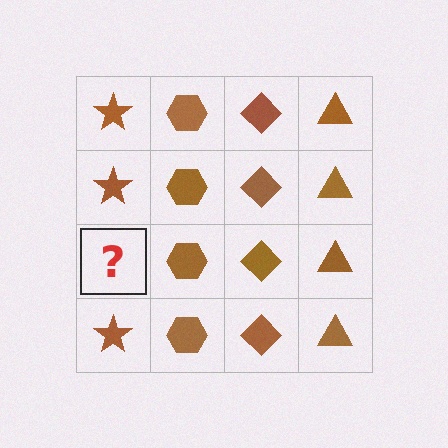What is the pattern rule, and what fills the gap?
The rule is that each column has a consistent shape. The gap should be filled with a brown star.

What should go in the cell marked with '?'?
The missing cell should contain a brown star.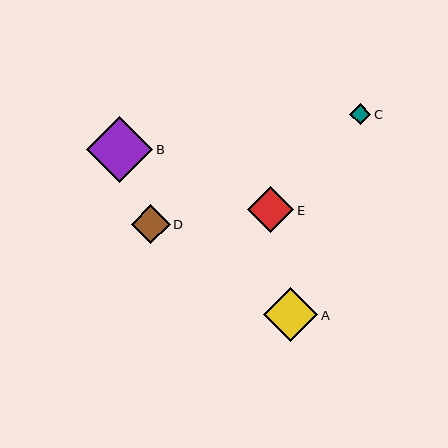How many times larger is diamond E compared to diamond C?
Diamond E is approximately 2.2 times the size of diamond C.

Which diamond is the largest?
Diamond B is the largest with a size of approximately 66 pixels.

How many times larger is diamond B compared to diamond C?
Diamond B is approximately 3.1 times the size of diamond C.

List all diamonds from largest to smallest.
From largest to smallest: B, A, E, D, C.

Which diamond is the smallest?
Diamond C is the smallest with a size of approximately 21 pixels.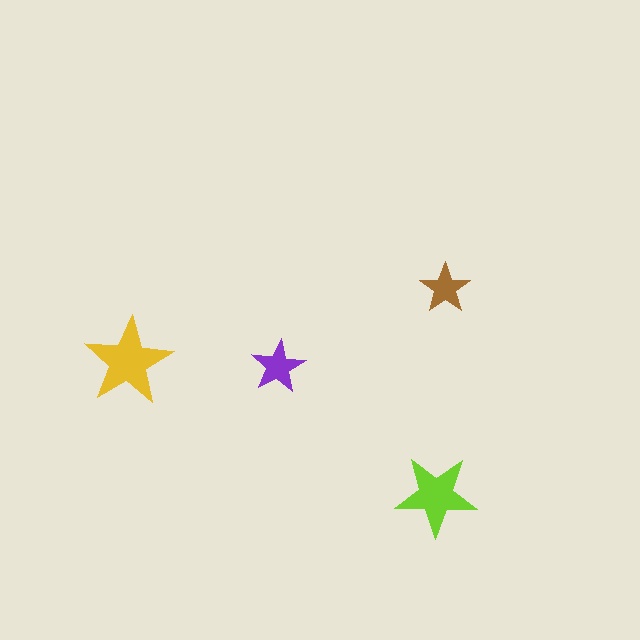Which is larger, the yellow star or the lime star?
The yellow one.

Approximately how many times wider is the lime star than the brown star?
About 1.5 times wider.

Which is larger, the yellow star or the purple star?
The yellow one.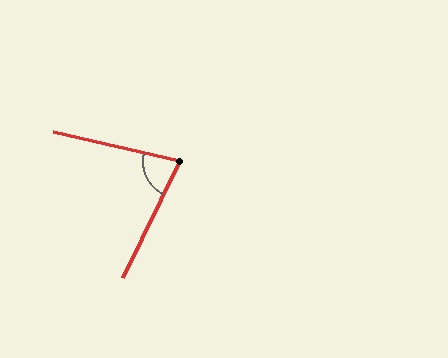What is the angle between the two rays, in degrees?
Approximately 77 degrees.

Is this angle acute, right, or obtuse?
It is acute.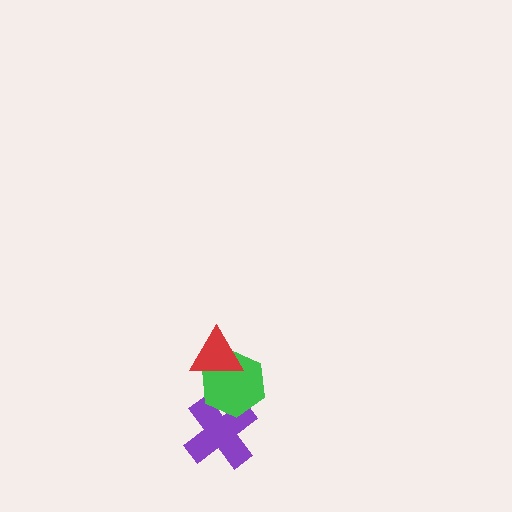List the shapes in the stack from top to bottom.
From top to bottom: the red triangle, the green hexagon, the purple cross.